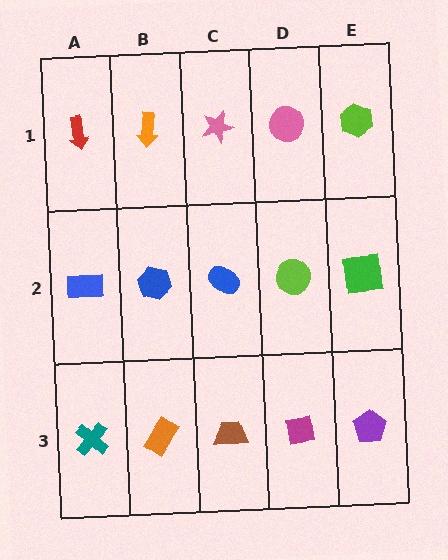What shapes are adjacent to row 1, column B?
A blue hexagon (row 2, column B), a red arrow (row 1, column A), a pink star (row 1, column C).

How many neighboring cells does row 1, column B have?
3.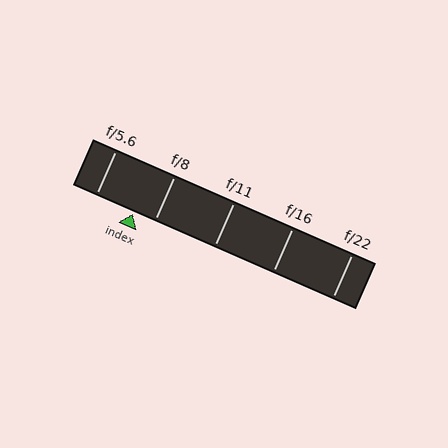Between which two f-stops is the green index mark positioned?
The index mark is between f/5.6 and f/8.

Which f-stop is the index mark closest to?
The index mark is closest to f/8.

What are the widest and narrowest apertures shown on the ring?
The widest aperture shown is f/5.6 and the narrowest is f/22.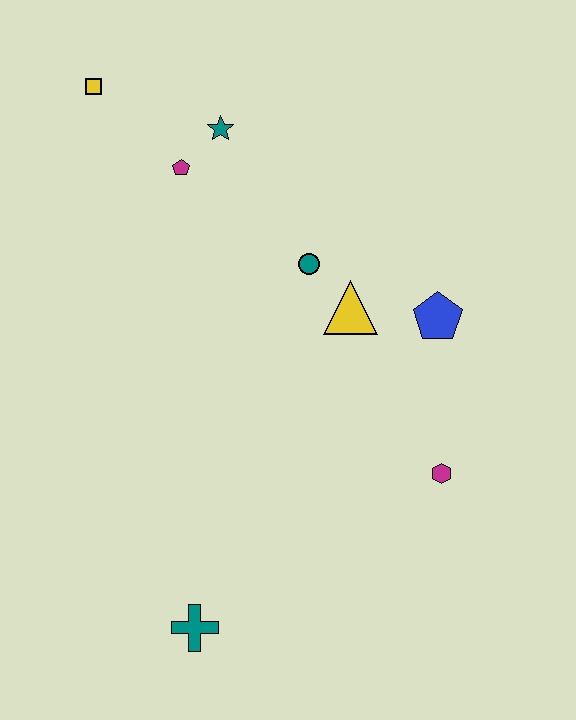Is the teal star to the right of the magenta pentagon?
Yes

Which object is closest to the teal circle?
The yellow triangle is closest to the teal circle.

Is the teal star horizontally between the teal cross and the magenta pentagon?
No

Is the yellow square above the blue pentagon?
Yes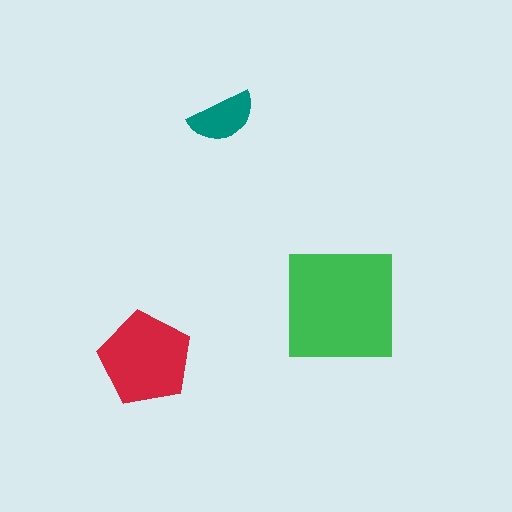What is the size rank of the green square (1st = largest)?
1st.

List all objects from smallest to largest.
The teal semicircle, the red pentagon, the green square.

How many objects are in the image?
There are 3 objects in the image.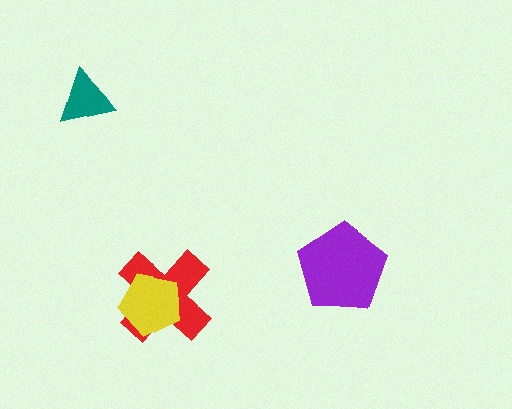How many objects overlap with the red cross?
1 object overlaps with the red cross.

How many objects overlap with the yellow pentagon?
1 object overlaps with the yellow pentagon.